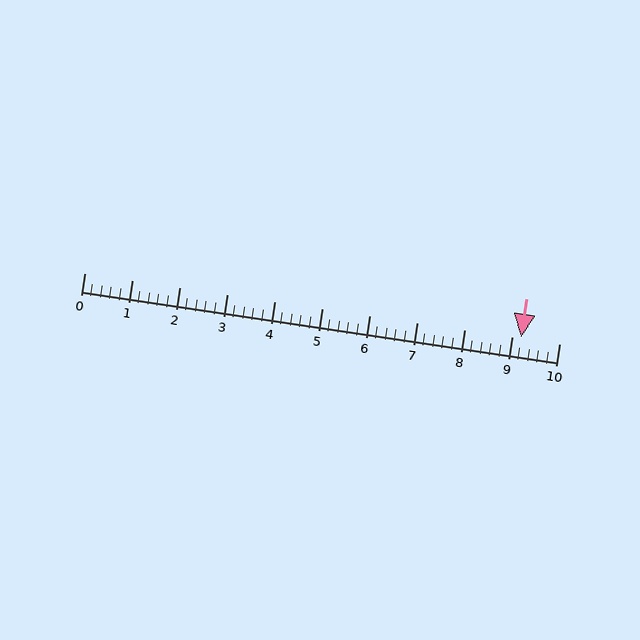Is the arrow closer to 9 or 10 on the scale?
The arrow is closer to 9.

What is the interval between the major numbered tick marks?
The major tick marks are spaced 1 units apart.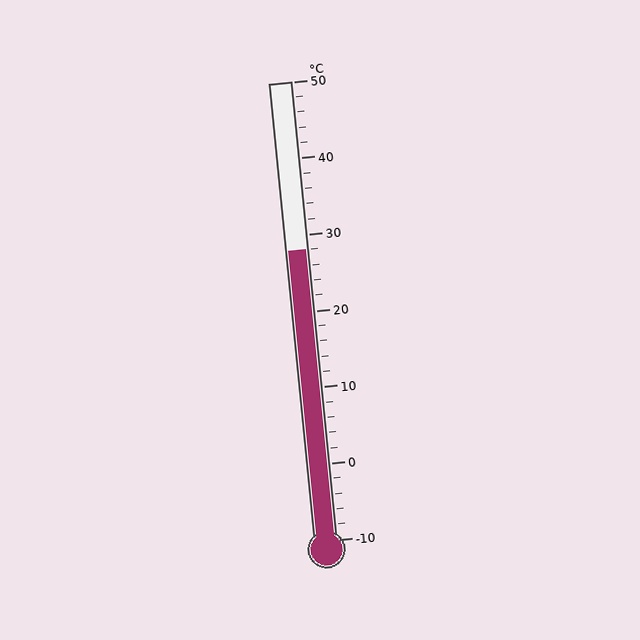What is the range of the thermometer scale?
The thermometer scale ranges from -10°C to 50°C.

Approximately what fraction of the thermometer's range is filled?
The thermometer is filled to approximately 65% of its range.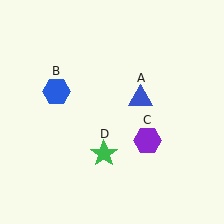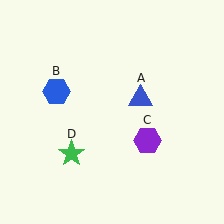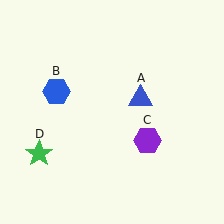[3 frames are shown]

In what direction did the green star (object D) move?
The green star (object D) moved left.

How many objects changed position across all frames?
1 object changed position: green star (object D).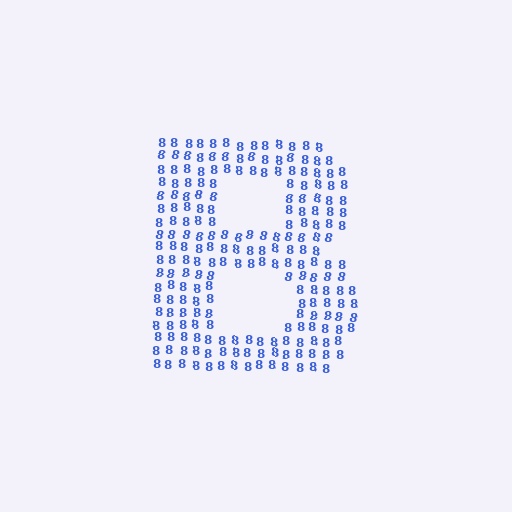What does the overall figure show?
The overall figure shows the letter B.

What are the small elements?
The small elements are digit 8's.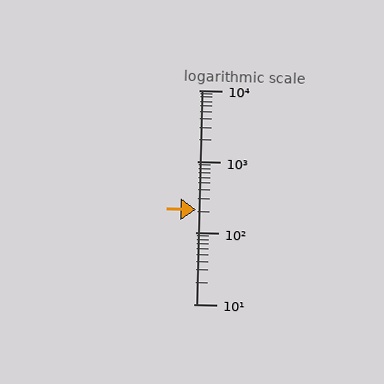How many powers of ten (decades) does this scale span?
The scale spans 3 decades, from 10 to 10000.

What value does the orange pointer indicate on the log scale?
The pointer indicates approximately 210.